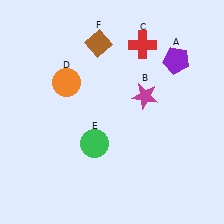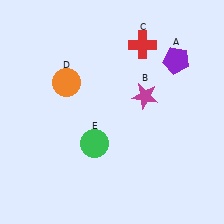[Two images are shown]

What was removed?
The brown diamond (F) was removed in Image 2.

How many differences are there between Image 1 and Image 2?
There is 1 difference between the two images.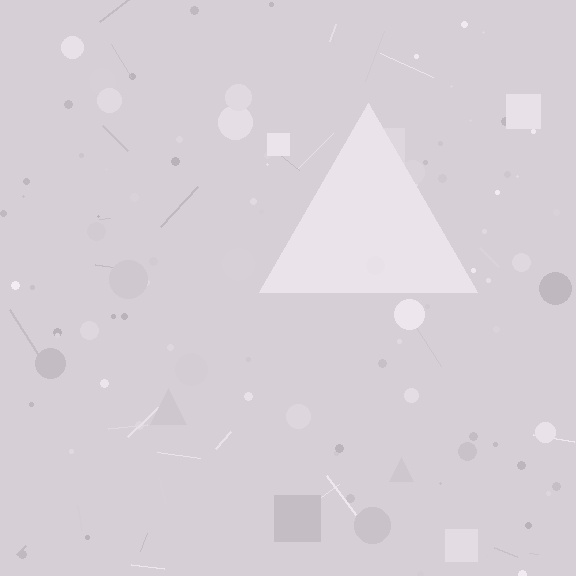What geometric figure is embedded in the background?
A triangle is embedded in the background.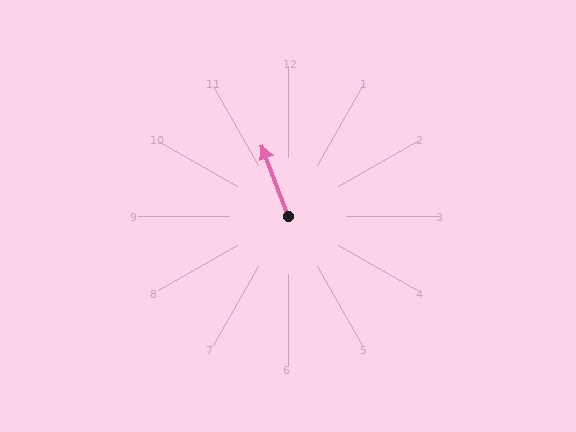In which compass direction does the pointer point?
North.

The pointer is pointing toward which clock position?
Roughly 11 o'clock.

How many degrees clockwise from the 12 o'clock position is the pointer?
Approximately 339 degrees.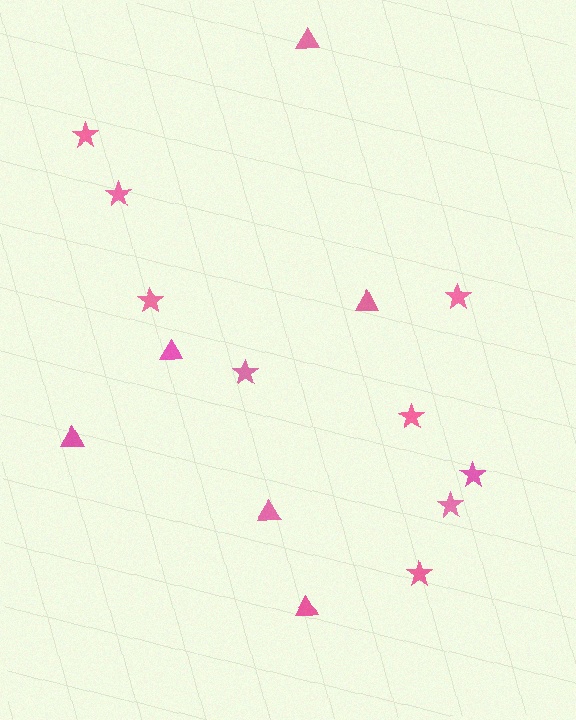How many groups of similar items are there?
There are 2 groups: one group of triangles (6) and one group of stars (9).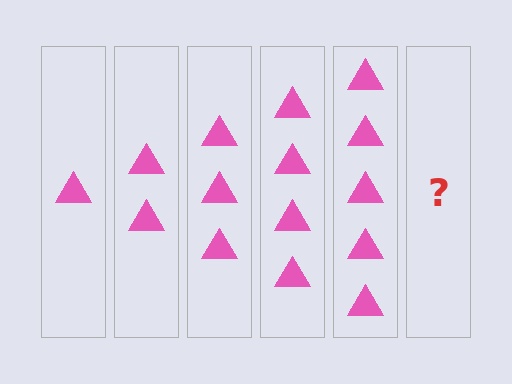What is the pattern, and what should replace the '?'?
The pattern is that each step adds one more triangle. The '?' should be 6 triangles.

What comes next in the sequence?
The next element should be 6 triangles.